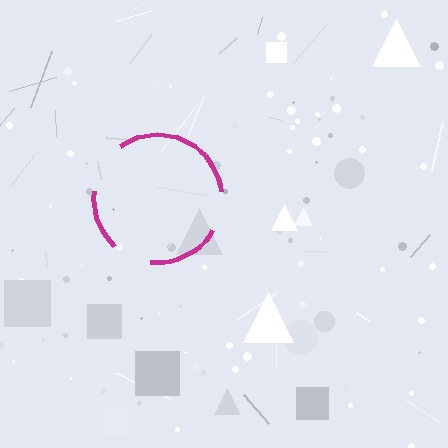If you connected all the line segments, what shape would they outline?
They would outline a circle.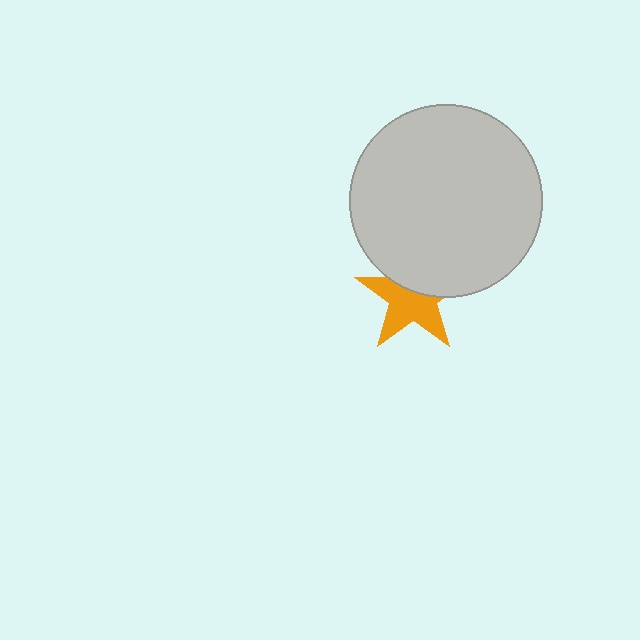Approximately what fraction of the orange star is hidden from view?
Roughly 39% of the orange star is hidden behind the light gray circle.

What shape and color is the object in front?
The object in front is a light gray circle.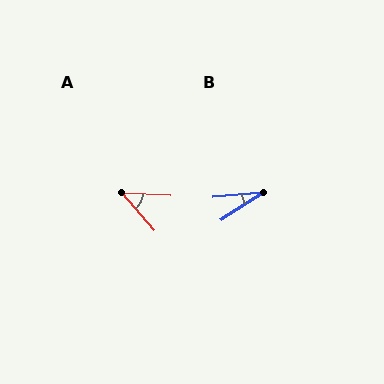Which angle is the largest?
A, at approximately 46 degrees.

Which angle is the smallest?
B, at approximately 28 degrees.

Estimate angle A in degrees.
Approximately 46 degrees.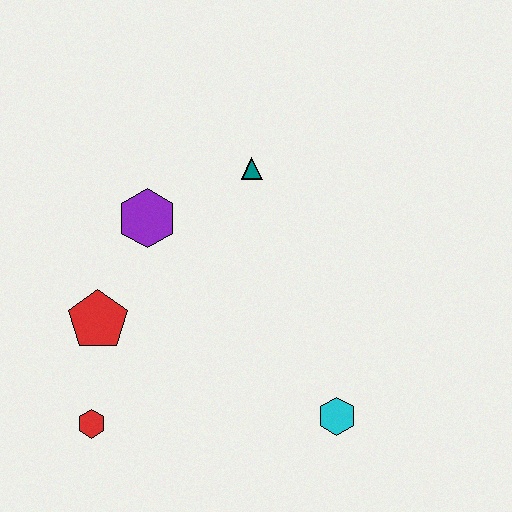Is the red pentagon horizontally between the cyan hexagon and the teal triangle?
No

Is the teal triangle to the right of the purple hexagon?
Yes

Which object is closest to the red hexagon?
The red pentagon is closest to the red hexagon.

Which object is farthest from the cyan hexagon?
The purple hexagon is farthest from the cyan hexagon.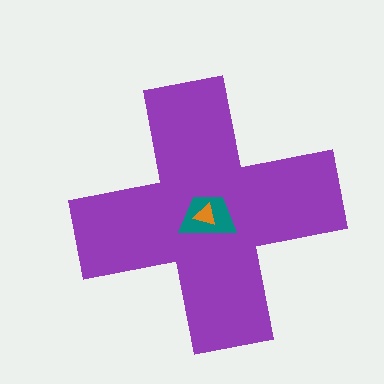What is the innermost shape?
The orange triangle.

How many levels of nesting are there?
3.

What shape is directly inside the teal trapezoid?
The orange triangle.